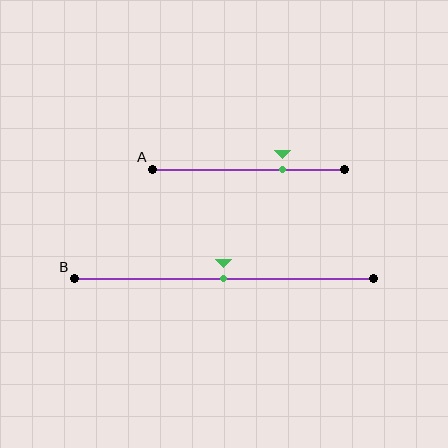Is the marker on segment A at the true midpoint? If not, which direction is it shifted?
No, the marker on segment A is shifted to the right by about 18% of the segment length.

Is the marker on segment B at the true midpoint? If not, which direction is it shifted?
Yes, the marker on segment B is at the true midpoint.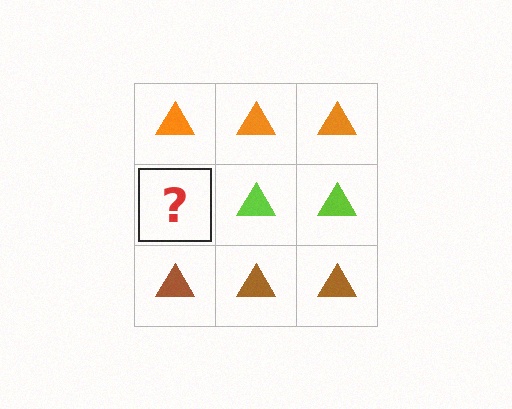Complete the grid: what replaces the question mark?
The question mark should be replaced with a lime triangle.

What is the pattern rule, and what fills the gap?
The rule is that each row has a consistent color. The gap should be filled with a lime triangle.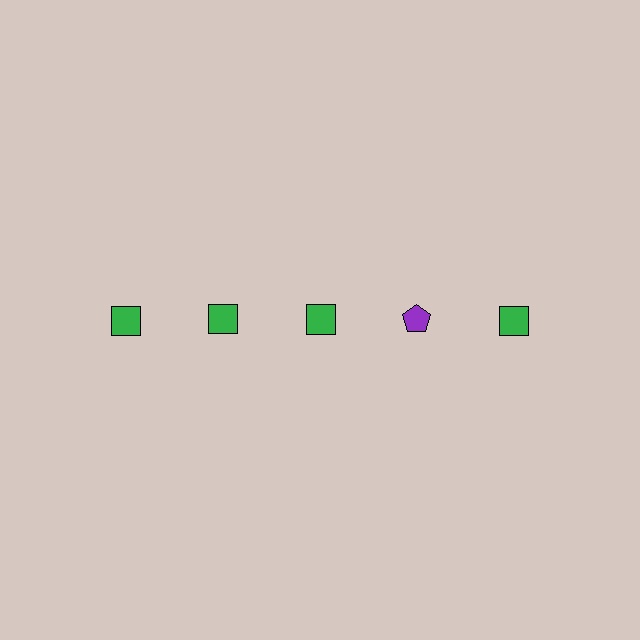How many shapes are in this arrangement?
There are 5 shapes arranged in a grid pattern.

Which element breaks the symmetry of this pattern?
The purple pentagon in the top row, second from right column breaks the symmetry. All other shapes are green squares.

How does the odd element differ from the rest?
It differs in both color (purple instead of green) and shape (pentagon instead of square).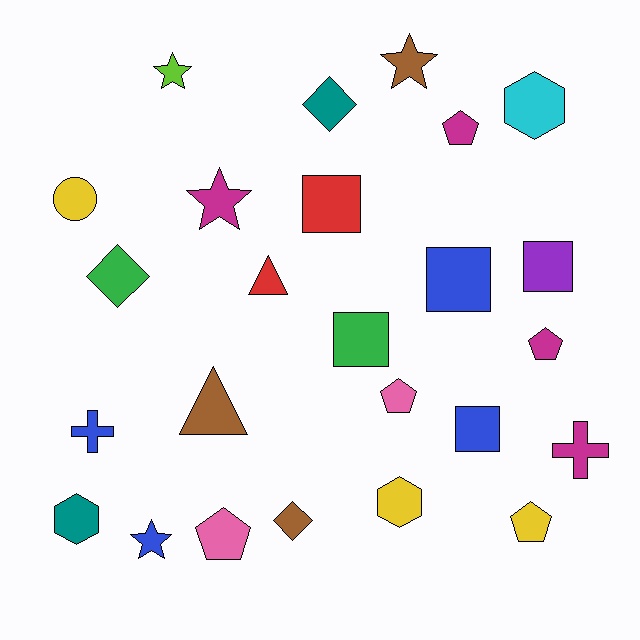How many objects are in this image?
There are 25 objects.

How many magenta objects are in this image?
There are 4 magenta objects.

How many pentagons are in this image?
There are 5 pentagons.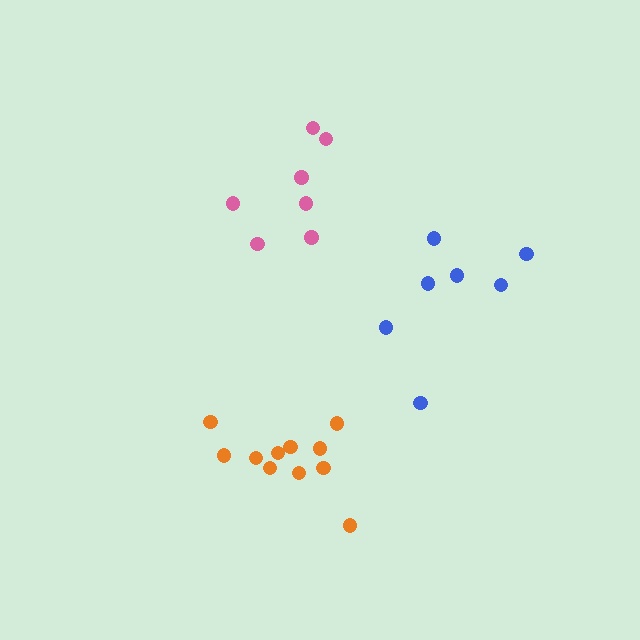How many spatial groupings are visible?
There are 3 spatial groupings.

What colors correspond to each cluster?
The clusters are colored: pink, orange, blue.